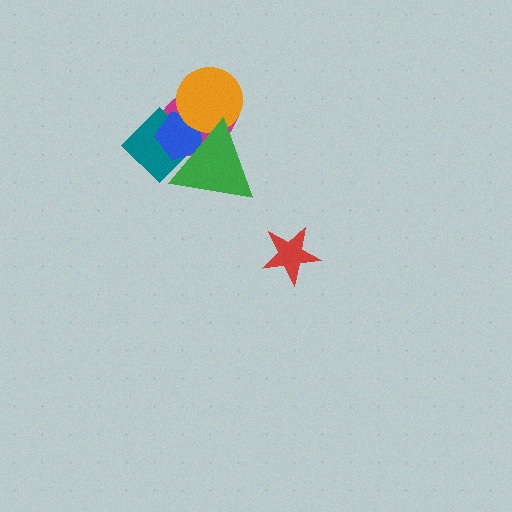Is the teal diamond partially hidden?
Yes, it is partially covered by another shape.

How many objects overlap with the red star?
0 objects overlap with the red star.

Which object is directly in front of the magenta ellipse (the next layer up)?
The teal diamond is directly in front of the magenta ellipse.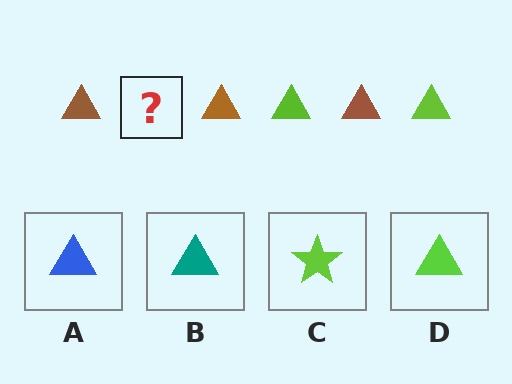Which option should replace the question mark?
Option D.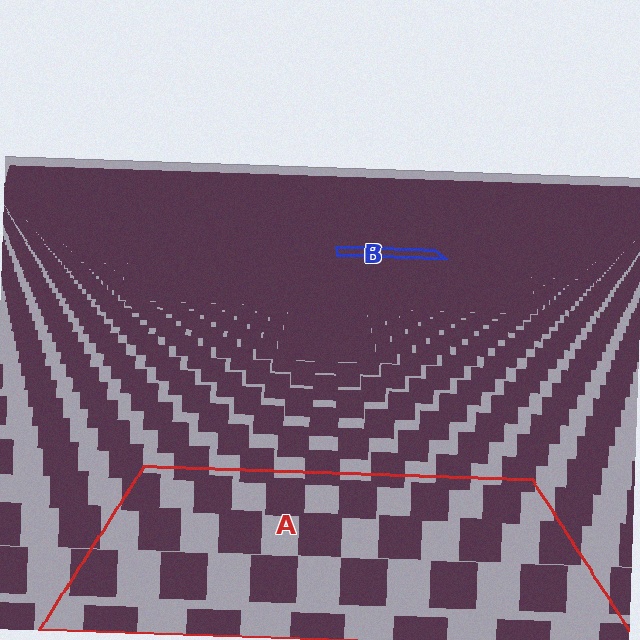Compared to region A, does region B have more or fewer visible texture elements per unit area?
Region B has more texture elements per unit area — they are packed more densely because it is farther away.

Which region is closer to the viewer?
Region A is closer. The texture elements there are larger and more spread out.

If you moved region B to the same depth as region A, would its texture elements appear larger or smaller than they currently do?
They would appear larger. At a closer depth, the same texture elements are projected at a bigger on-screen size.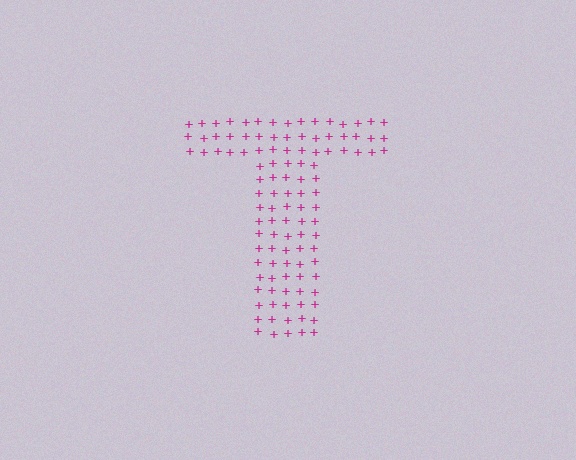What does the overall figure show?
The overall figure shows the letter T.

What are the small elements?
The small elements are plus signs.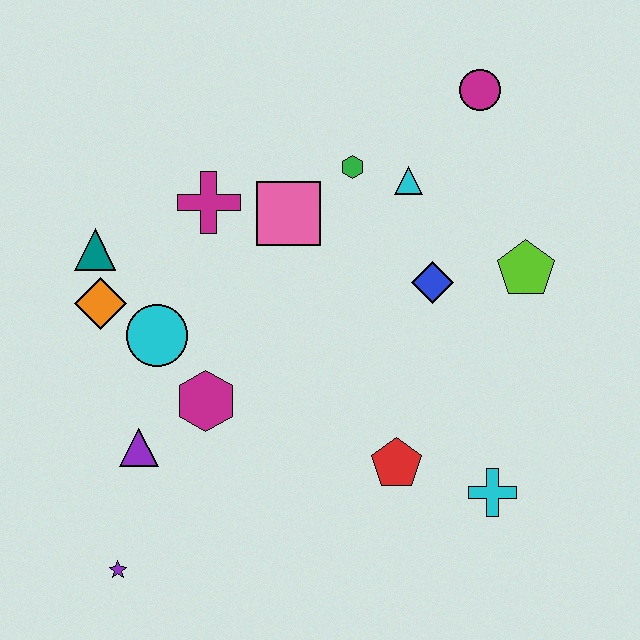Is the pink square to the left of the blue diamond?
Yes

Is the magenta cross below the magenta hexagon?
No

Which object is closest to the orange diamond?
The teal triangle is closest to the orange diamond.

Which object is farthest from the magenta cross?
The cyan cross is farthest from the magenta cross.